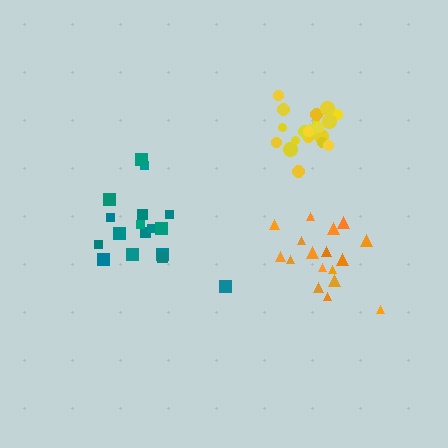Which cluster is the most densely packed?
Yellow.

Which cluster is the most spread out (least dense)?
Teal.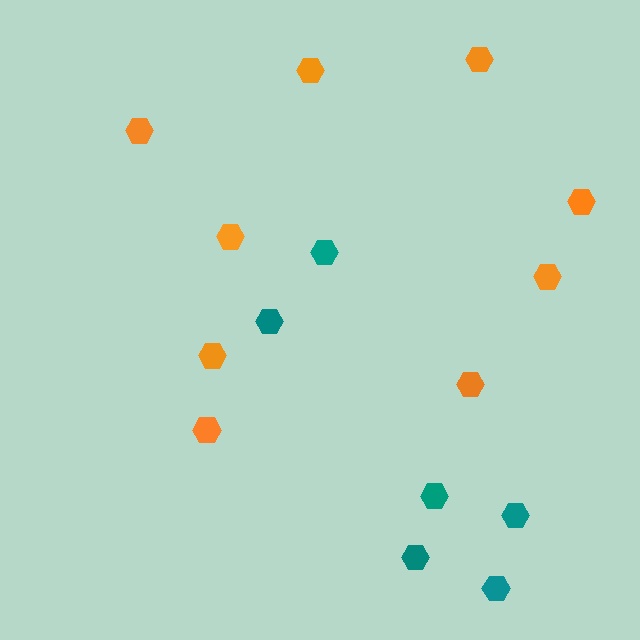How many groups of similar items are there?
There are 2 groups: one group of orange hexagons (9) and one group of teal hexagons (6).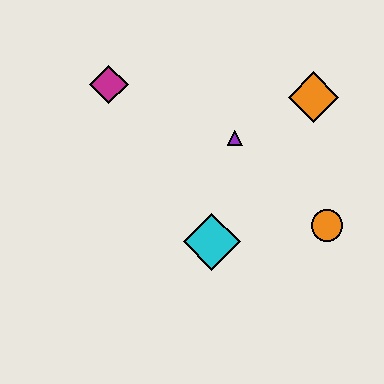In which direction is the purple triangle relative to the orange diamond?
The purple triangle is to the left of the orange diamond.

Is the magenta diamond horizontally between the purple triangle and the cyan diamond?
No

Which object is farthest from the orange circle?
The magenta diamond is farthest from the orange circle.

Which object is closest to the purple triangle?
The orange diamond is closest to the purple triangle.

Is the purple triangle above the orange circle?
Yes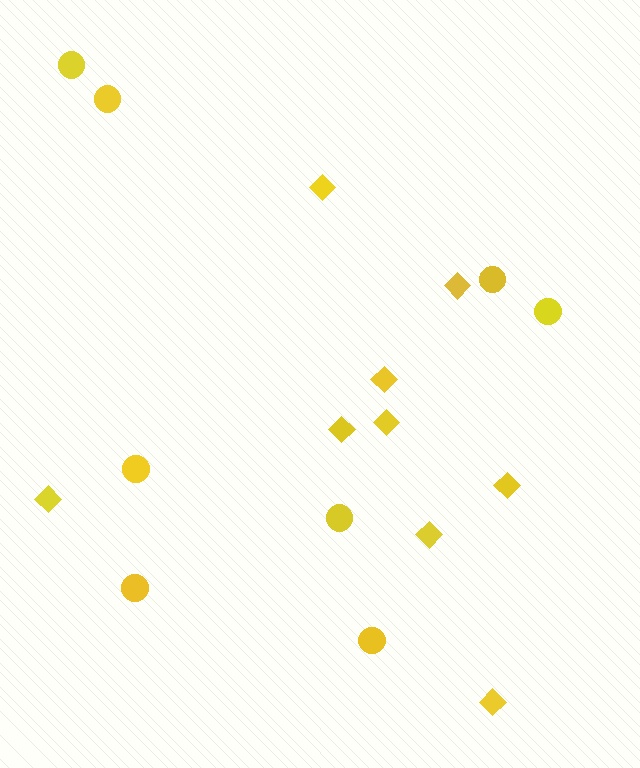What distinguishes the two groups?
There are 2 groups: one group of diamonds (9) and one group of circles (8).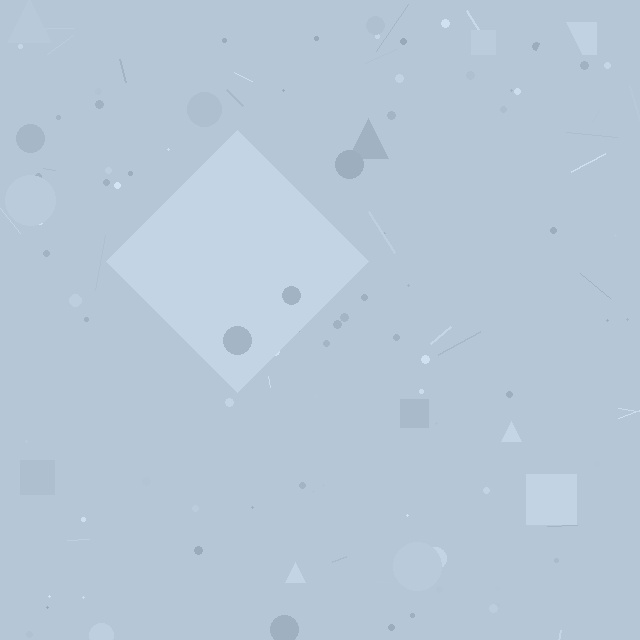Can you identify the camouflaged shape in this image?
The camouflaged shape is a diamond.